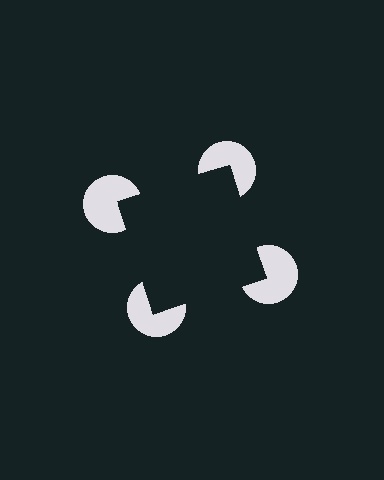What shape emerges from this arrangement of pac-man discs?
An illusory square — its edges are inferred from the aligned wedge cuts in the pac-man discs, not physically drawn.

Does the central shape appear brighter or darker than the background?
It typically appears slightly darker than the background, even though no actual brightness change is drawn.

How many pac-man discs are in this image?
There are 4 — one at each vertex of the illusory square.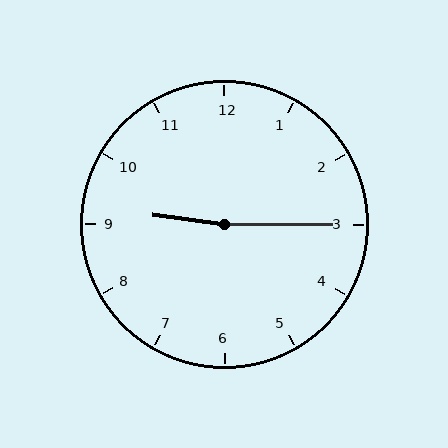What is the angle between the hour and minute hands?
Approximately 172 degrees.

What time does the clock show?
9:15.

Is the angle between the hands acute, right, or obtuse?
It is obtuse.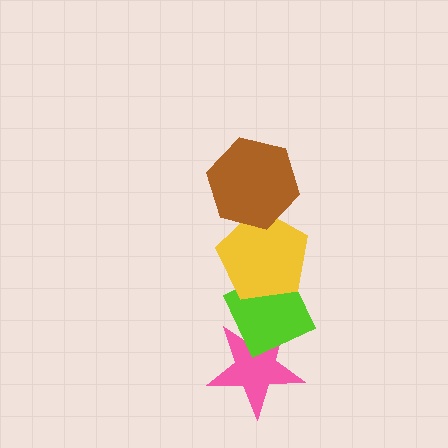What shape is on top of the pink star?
The lime diamond is on top of the pink star.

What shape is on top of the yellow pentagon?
The brown hexagon is on top of the yellow pentagon.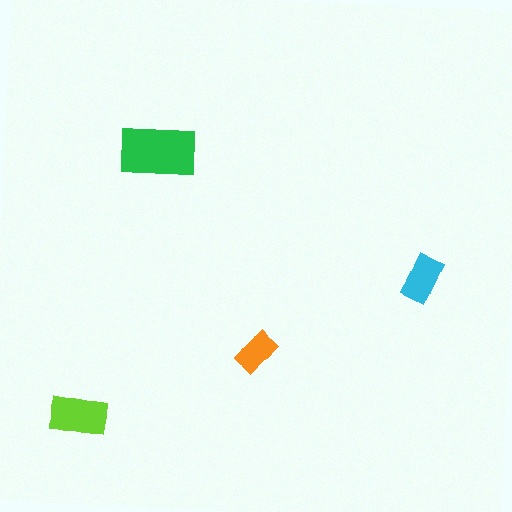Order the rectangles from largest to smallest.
the green one, the lime one, the cyan one, the orange one.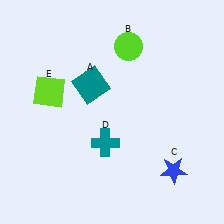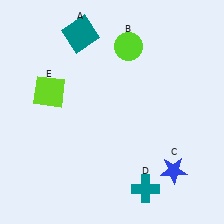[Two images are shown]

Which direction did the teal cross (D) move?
The teal cross (D) moved down.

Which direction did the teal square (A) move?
The teal square (A) moved up.